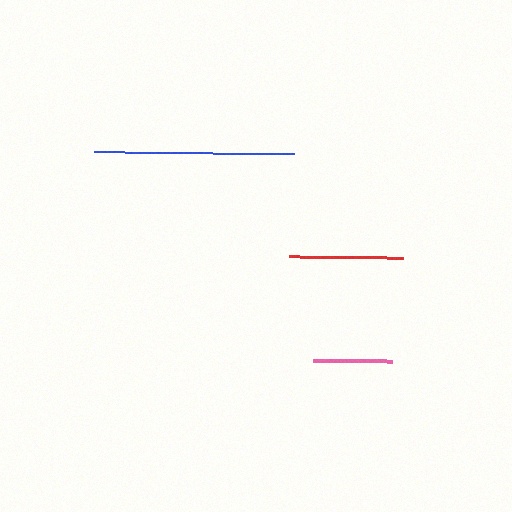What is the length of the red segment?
The red segment is approximately 115 pixels long.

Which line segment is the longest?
The blue line is the longest at approximately 200 pixels.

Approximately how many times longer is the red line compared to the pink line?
The red line is approximately 1.4 times the length of the pink line.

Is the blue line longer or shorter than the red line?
The blue line is longer than the red line.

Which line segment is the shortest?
The pink line is the shortest at approximately 80 pixels.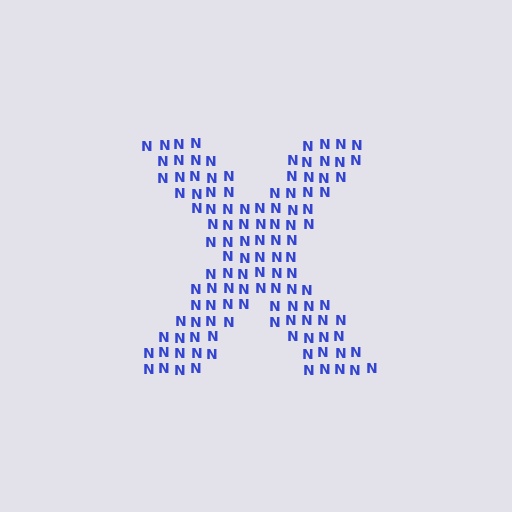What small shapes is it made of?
It is made of small letter N's.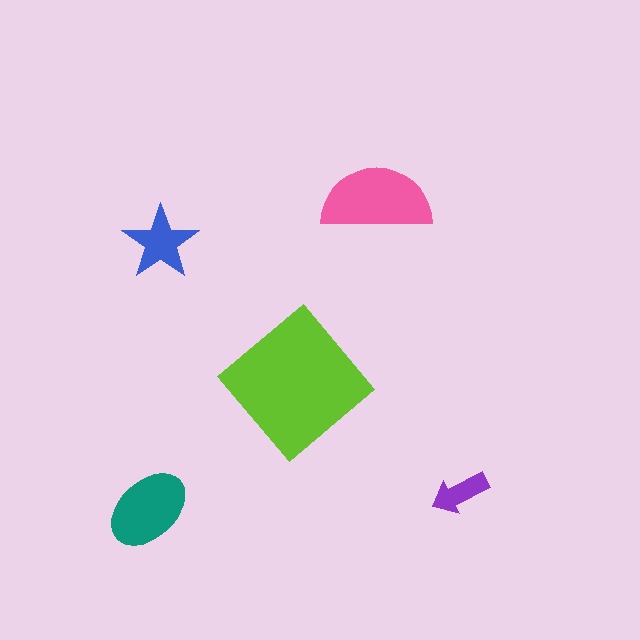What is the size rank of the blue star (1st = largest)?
4th.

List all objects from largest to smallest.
The lime diamond, the pink semicircle, the teal ellipse, the blue star, the purple arrow.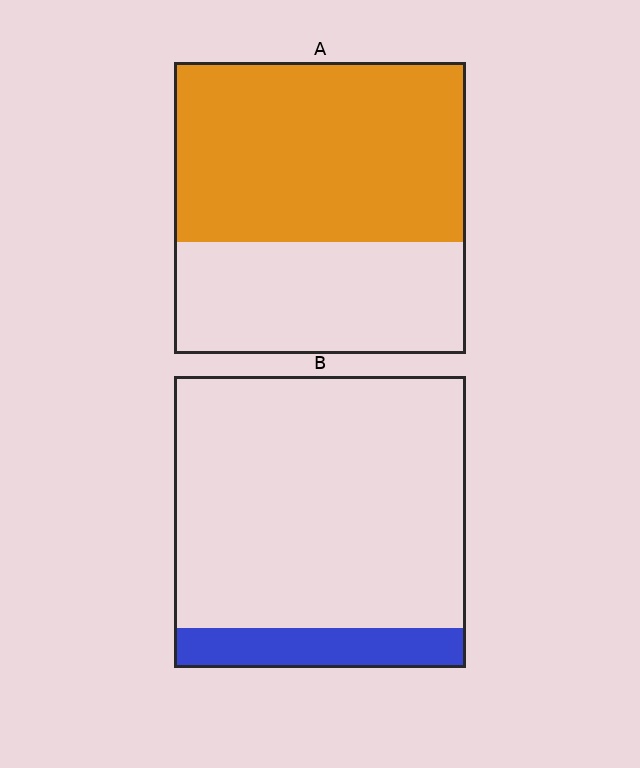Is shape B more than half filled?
No.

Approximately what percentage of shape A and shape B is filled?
A is approximately 60% and B is approximately 15%.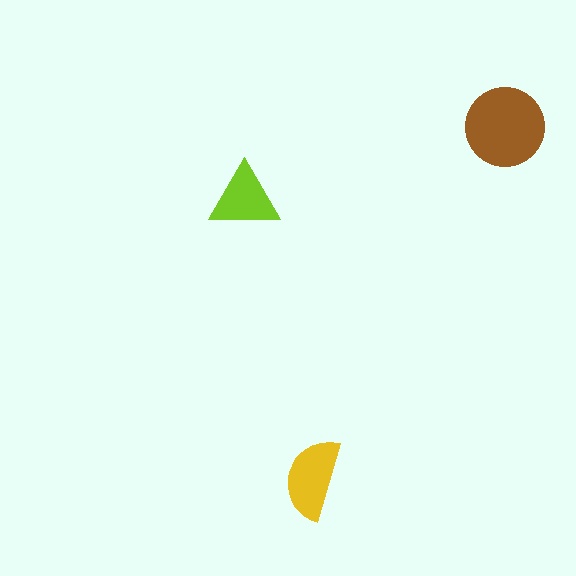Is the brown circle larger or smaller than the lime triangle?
Larger.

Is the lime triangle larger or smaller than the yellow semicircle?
Smaller.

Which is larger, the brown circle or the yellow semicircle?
The brown circle.